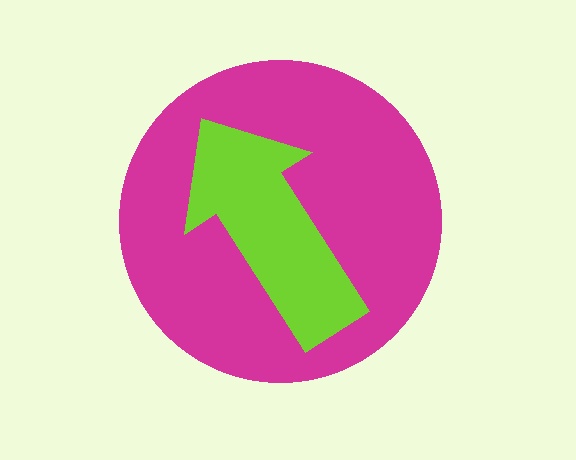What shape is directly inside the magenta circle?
The lime arrow.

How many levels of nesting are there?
2.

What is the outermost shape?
The magenta circle.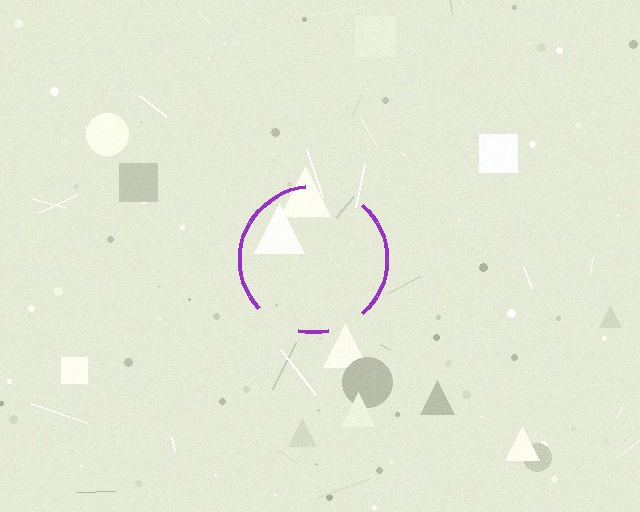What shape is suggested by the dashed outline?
The dashed outline suggests a circle.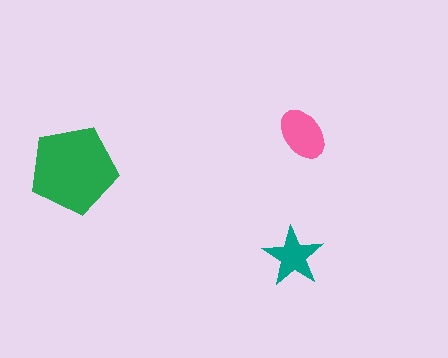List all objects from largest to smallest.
The green pentagon, the pink ellipse, the teal star.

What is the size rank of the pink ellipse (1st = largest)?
2nd.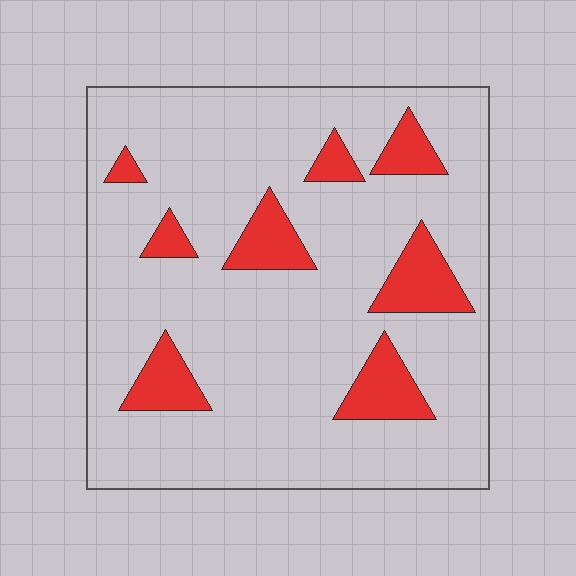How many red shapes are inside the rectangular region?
8.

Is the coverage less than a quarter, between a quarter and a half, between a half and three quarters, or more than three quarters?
Less than a quarter.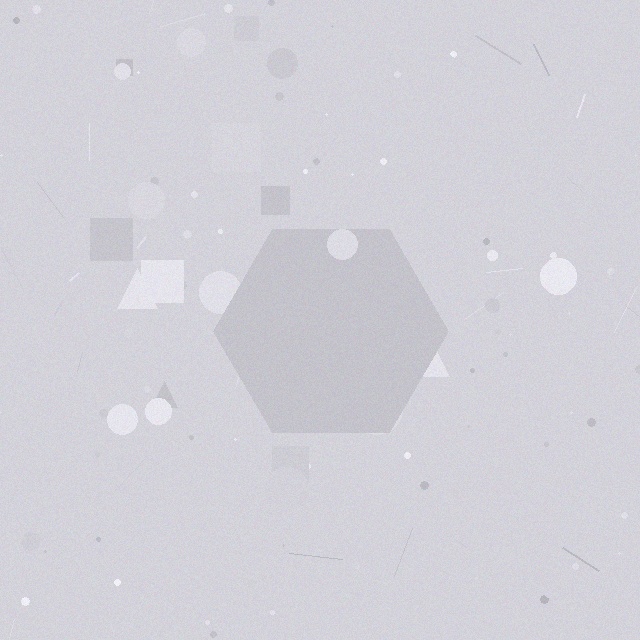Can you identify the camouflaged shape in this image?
The camouflaged shape is a hexagon.